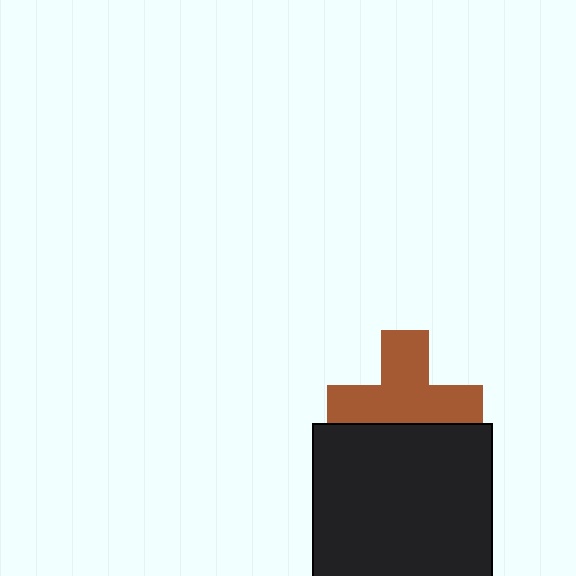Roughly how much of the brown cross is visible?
Most of it is visible (roughly 67%).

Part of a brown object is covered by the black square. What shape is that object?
It is a cross.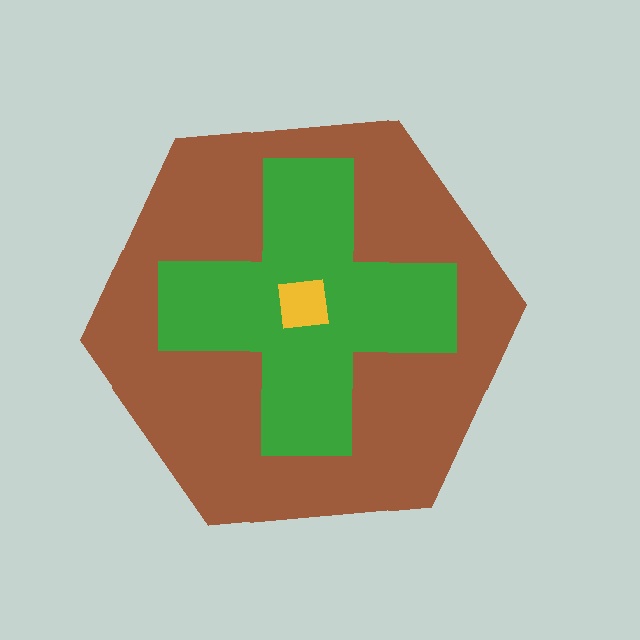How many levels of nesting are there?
3.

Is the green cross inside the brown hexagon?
Yes.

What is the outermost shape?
The brown hexagon.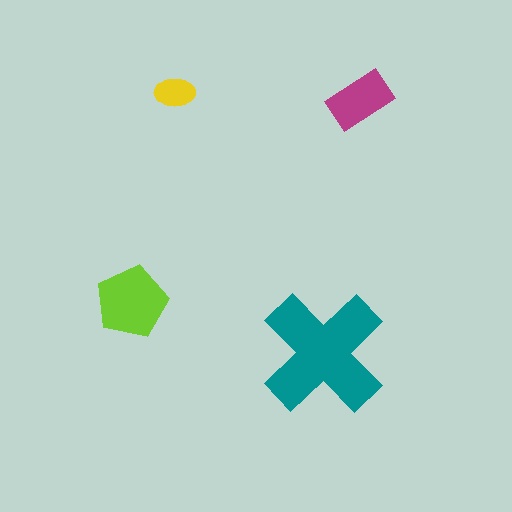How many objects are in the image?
There are 4 objects in the image.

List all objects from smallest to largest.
The yellow ellipse, the magenta rectangle, the lime pentagon, the teal cross.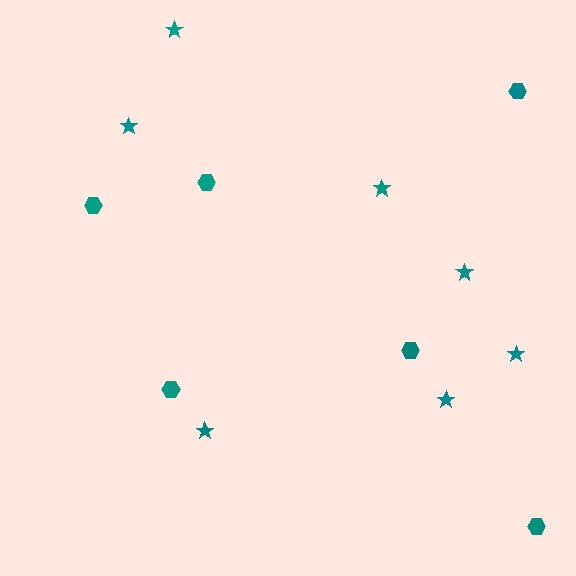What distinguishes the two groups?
There are 2 groups: one group of stars (7) and one group of hexagons (6).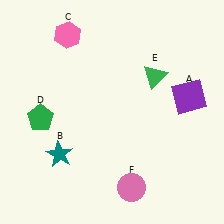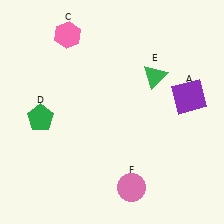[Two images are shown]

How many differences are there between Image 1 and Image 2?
There is 1 difference between the two images.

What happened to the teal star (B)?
The teal star (B) was removed in Image 2. It was in the bottom-left area of Image 1.